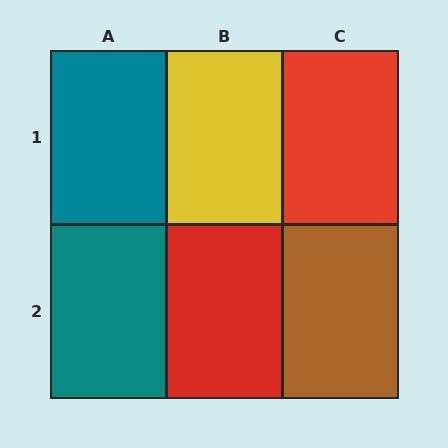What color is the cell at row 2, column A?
Teal.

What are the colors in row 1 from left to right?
Teal, yellow, red.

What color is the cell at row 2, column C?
Brown.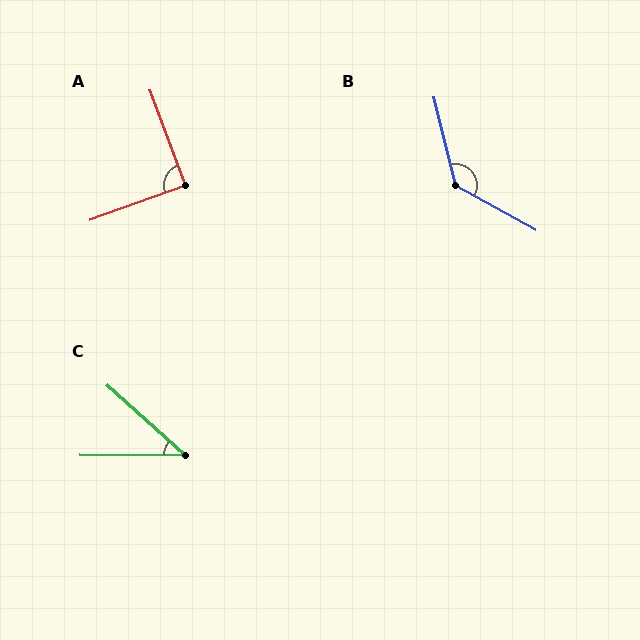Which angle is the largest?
B, at approximately 133 degrees.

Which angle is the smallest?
C, at approximately 41 degrees.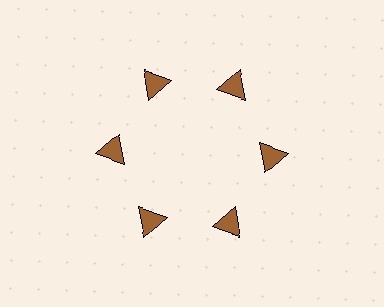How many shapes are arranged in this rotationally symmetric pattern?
There are 6 shapes, arranged in 6 groups of 1.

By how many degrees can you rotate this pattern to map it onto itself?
The pattern maps onto itself every 60 degrees of rotation.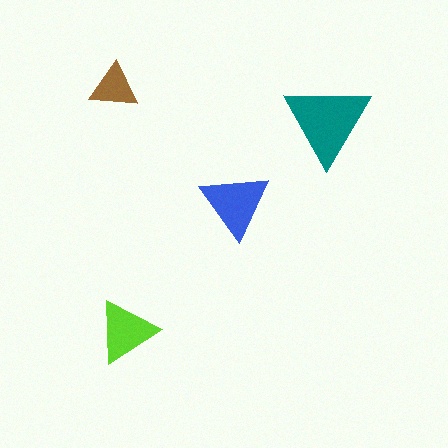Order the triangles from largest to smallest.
the teal one, the blue one, the lime one, the brown one.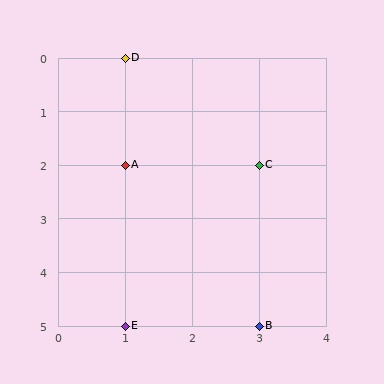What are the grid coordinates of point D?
Point D is at grid coordinates (1, 0).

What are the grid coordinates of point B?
Point B is at grid coordinates (3, 5).